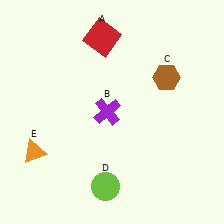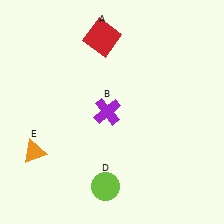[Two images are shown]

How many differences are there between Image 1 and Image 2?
There is 1 difference between the two images.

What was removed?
The brown hexagon (C) was removed in Image 2.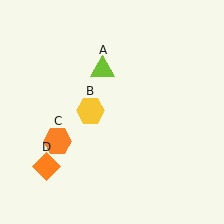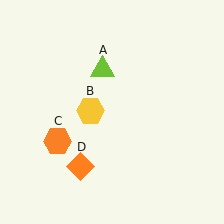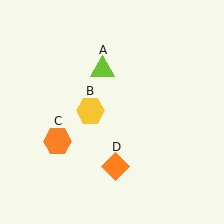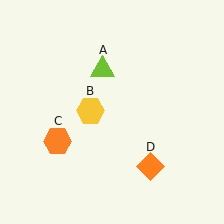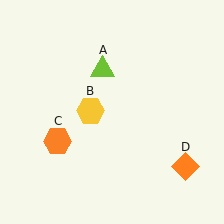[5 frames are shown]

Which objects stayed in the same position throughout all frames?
Lime triangle (object A) and yellow hexagon (object B) and orange hexagon (object C) remained stationary.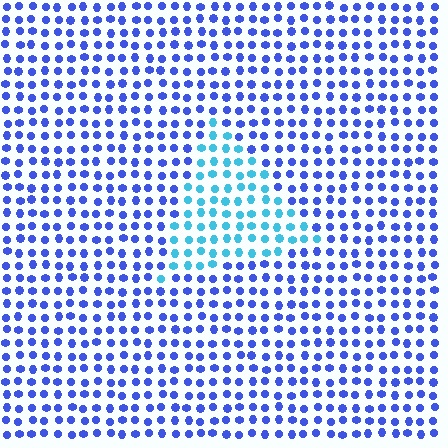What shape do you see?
I see a triangle.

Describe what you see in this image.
The image is filled with small blue elements in a uniform arrangement. A triangle-shaped region is visible where the elements are tinted to a slightly different hue, forming a subtle color boundary.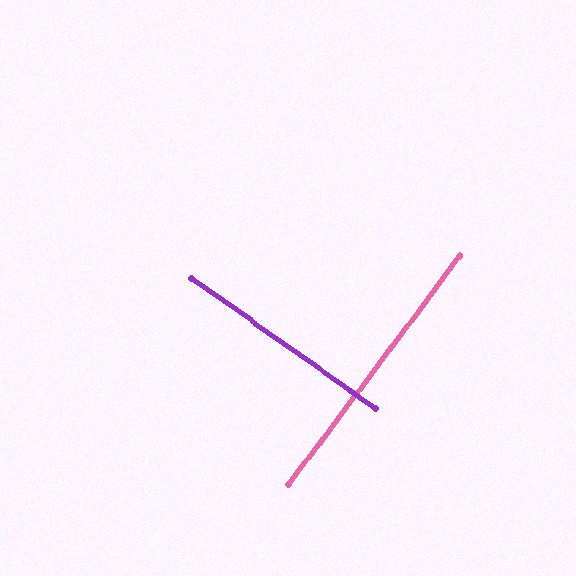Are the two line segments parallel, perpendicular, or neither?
Perpendicular — they meet at approximately 88°.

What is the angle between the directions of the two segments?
Approximately 88 degrees.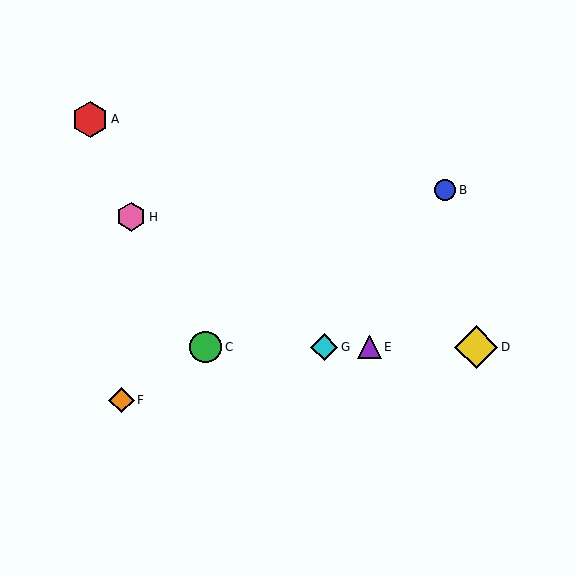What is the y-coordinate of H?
Object H is at y≈217.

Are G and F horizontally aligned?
No, G is at y≈347 and F is at y≈400.